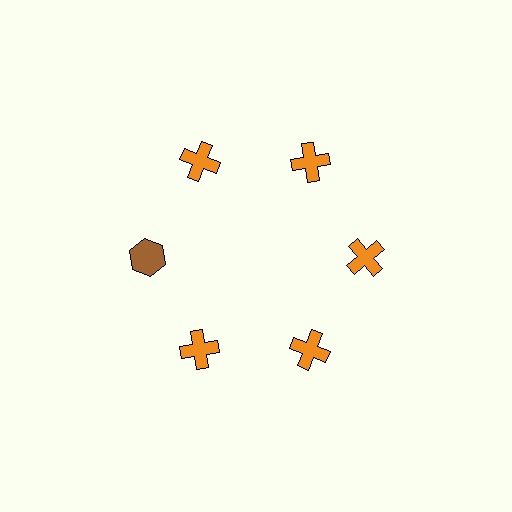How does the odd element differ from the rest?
It differs in both color (brown instead of orange) and shape (hexagon instead of cross).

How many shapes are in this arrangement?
There are 6 shapes arranged in a ring pattern.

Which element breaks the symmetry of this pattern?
The brown hexagon at roughly the 9 o'clock position breaks the symmetry. All other shapes are orange crosses.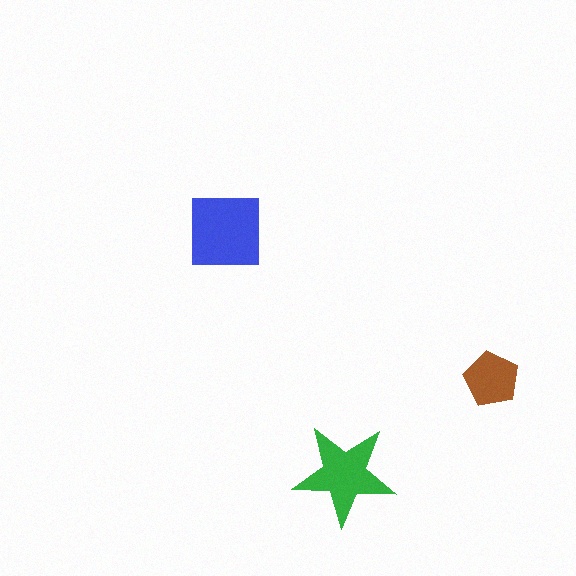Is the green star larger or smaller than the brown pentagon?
Larger.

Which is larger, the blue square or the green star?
The blue square.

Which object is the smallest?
The brown pentagon.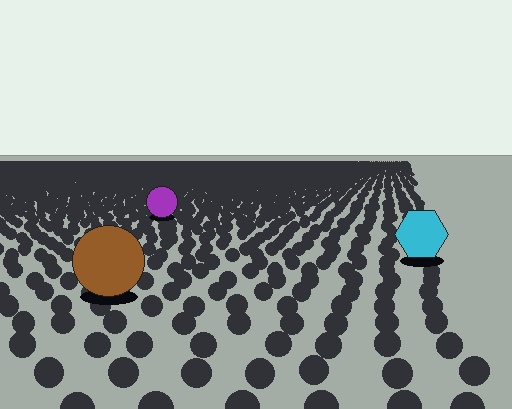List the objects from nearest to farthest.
From nearest to farthest: the brown circle, the cyan hexagon, the purple circle.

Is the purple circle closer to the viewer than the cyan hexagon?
No. The cyan hexagon is closer — you can tell from the texture gradient: the ground texture is coarser near it.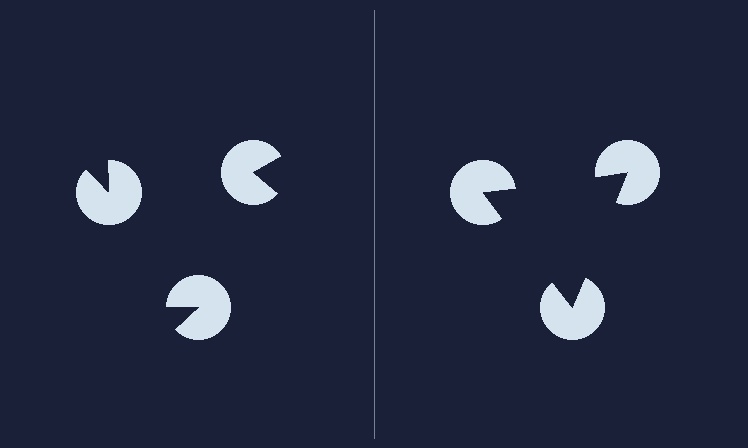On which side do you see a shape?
An illusory triangle appears on the right side. On the left side the wedge cuts are rotated, so no coherent shape forms.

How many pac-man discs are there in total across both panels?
6 — 3 on each side.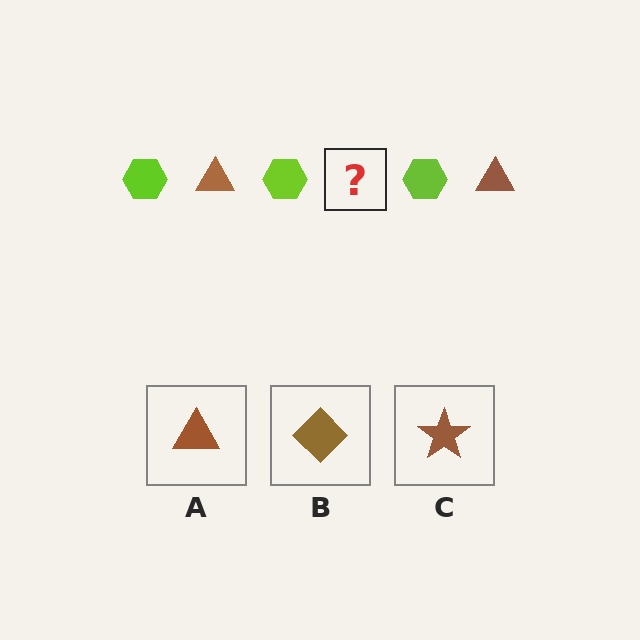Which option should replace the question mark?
Option A.